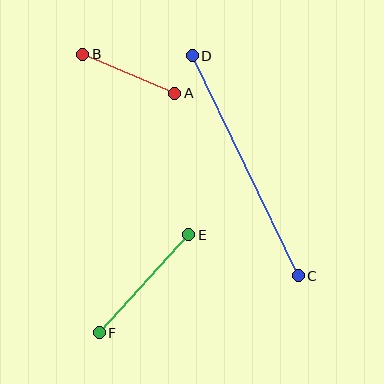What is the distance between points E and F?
The distance is approximately 133 pixels.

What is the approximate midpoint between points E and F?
The midpoint is at approximately (144, 284) pixels.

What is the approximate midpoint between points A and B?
The midpoint is at approximately (129, 74) pixels.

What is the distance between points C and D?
The distance is approximately 244 pixels.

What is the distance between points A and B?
The distance is approximately 100 pixels.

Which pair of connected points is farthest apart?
Points C and D are farthest apart.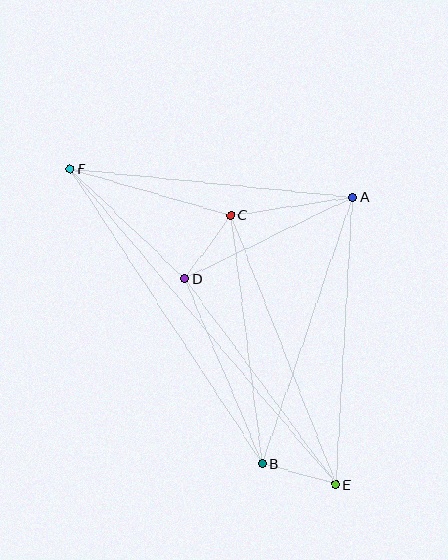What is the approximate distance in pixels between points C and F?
The distance between C and F is approximately 167 pixels.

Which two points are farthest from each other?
Points E and F are farthest from each other.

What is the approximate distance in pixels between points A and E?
The distance between A and E is approximately 288 pixels.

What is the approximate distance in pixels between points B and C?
The distance between B and C is approximately 250 pixels.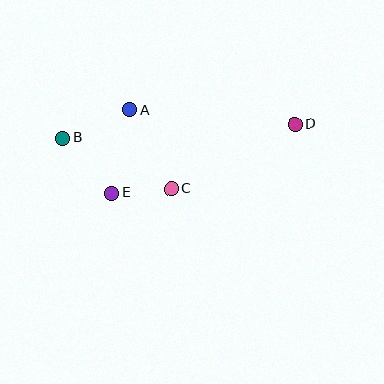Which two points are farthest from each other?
Points B and D are farthest from each other.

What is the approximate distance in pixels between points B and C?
The distance between B and C is approximately 120 pixels.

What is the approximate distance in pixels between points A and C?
The distance between A and C is approximately 89 pixels.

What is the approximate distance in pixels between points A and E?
The distance between A and E is approximately 84 pixels.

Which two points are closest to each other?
Points C and E are closest to each other.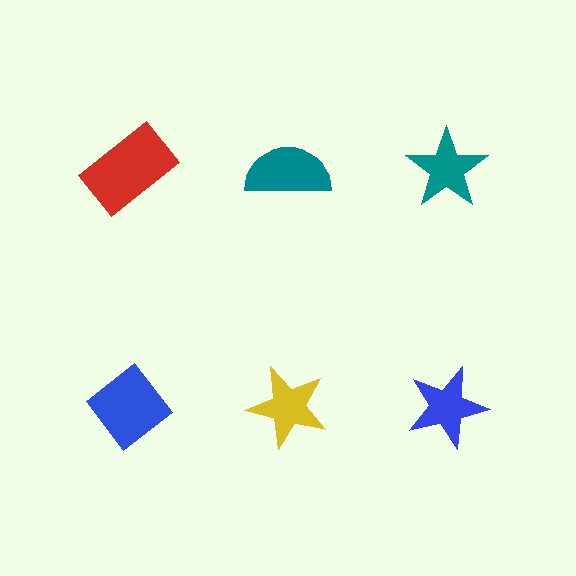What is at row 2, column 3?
A blue star.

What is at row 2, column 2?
A yellow star.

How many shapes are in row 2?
3 shapes.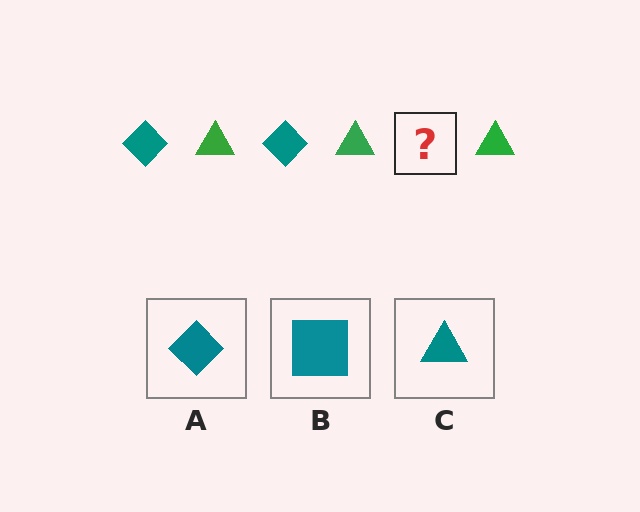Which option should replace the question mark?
Option A.